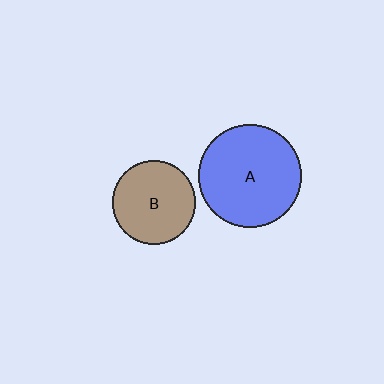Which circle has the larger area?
Circle A (blue).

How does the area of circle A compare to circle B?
Approximately 1.5 times.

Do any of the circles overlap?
No, none of the circles overlap.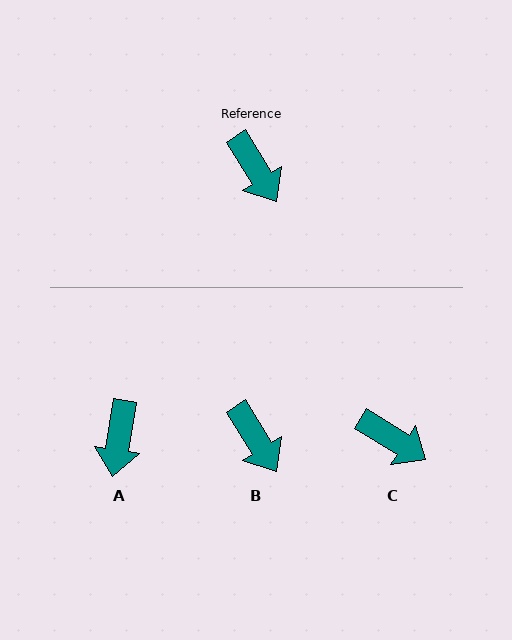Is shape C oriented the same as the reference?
No, it is off by about 27 degrees.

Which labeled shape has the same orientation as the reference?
B.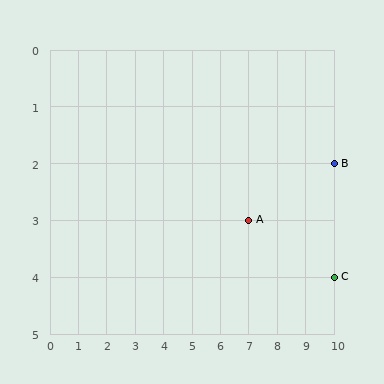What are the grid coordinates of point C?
Point C is at grid coordinates (10, 4).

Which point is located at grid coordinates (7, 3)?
Point A is at (7, 3).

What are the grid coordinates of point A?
Point A is at grid coordinates (7, 3).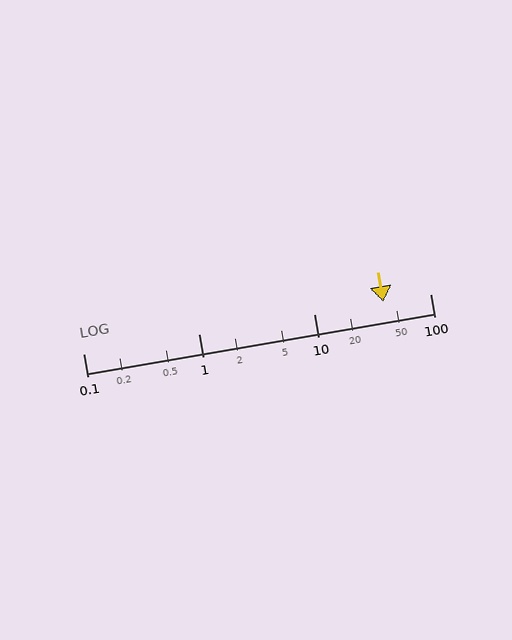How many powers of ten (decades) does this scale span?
The scale spans 3 decades, from 0.1 to 100.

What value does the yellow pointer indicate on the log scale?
The pointer indicates approximately 39.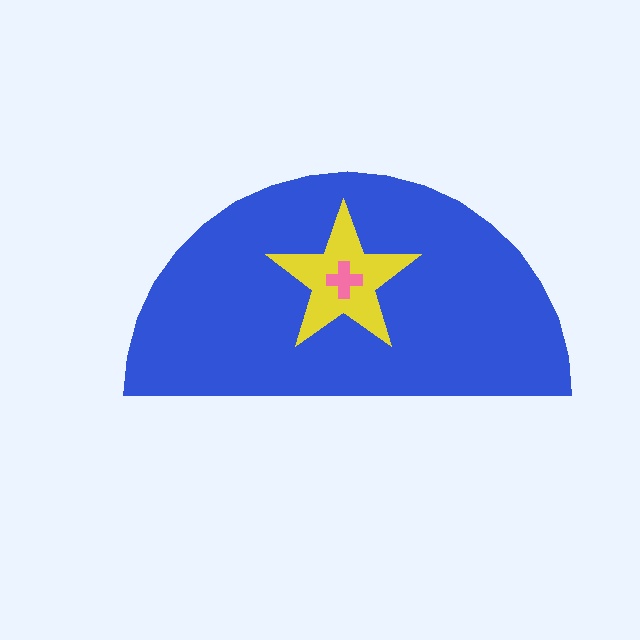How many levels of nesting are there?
3.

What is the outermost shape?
The blue semicircle.